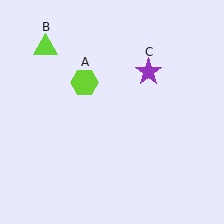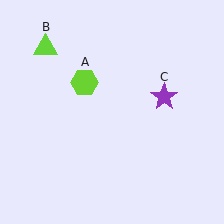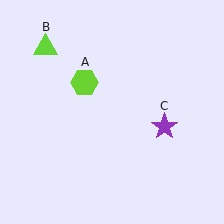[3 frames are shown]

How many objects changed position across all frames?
1 object changed position: purple star (object C).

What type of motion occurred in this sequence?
The purple star (object C) rotated clockwise around the center of the scene.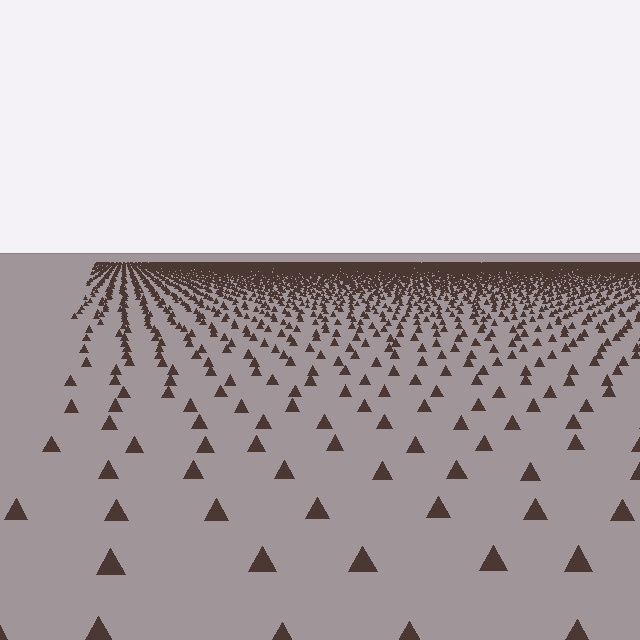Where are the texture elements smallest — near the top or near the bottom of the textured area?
Near the top.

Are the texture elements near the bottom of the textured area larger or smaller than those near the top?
Larger. Near the bottom, elements are closer to the viewer and appear at a bigger on-screen size.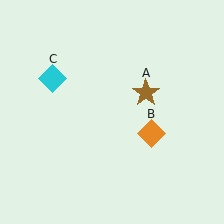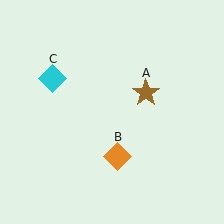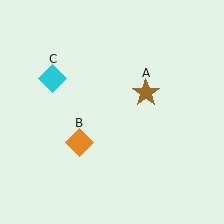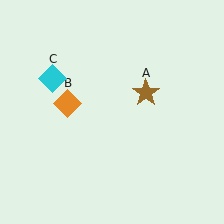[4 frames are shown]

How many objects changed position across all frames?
1 object changed position: orange diamond (object B).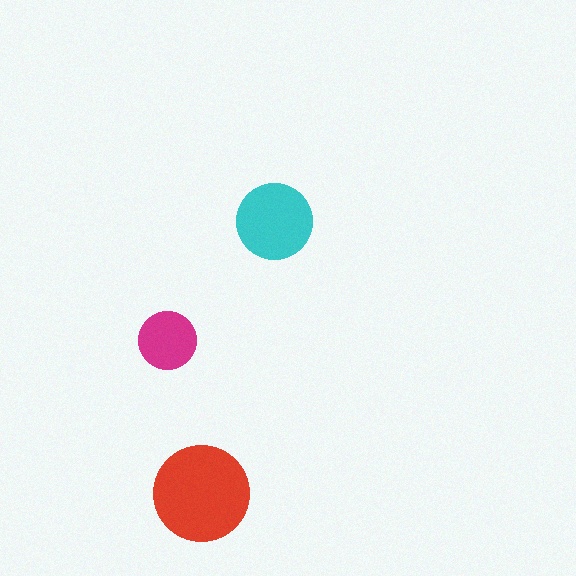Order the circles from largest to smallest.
the red one, the cyan one, the magenta one.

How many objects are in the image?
There are 3 objects in the image.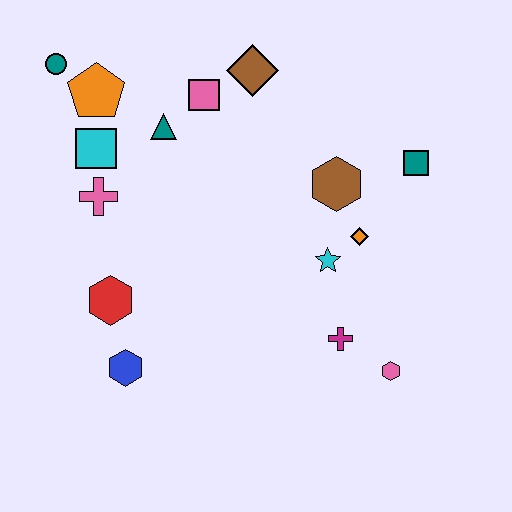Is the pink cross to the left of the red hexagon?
Yes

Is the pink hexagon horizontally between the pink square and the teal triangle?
No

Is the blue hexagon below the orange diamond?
Yes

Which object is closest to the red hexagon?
The blue hexagon is closest to the red hexagon.